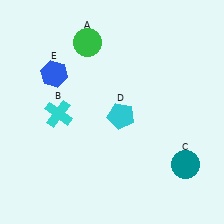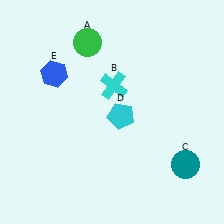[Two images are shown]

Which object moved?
The cyan cross (B) moved right.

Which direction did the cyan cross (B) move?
The cyan cross (B) moved right.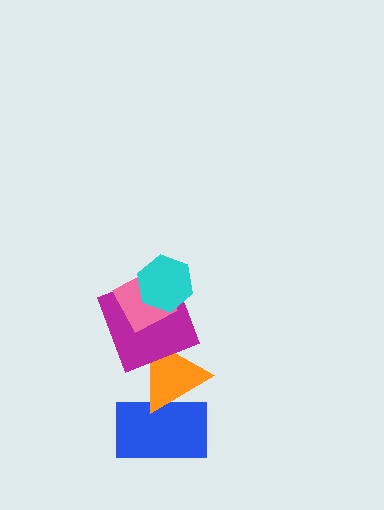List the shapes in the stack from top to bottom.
From top to bottom: the cyan hexagon, the pink diamond, the magenta square, the orange triangle, the blue rectangle.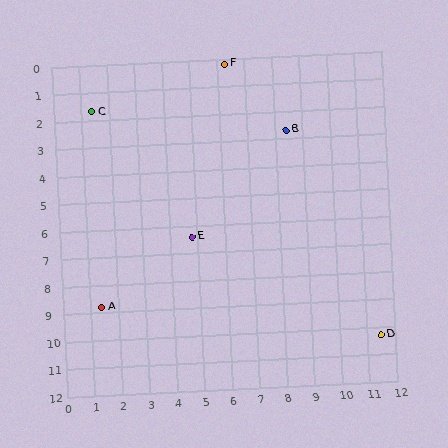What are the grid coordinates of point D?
Point D is at approximately (11.5, 10.3).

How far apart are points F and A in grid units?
Points F and A are about 9.9 grid units apart.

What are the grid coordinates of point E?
Point E is at approximately (4.8, 6.4).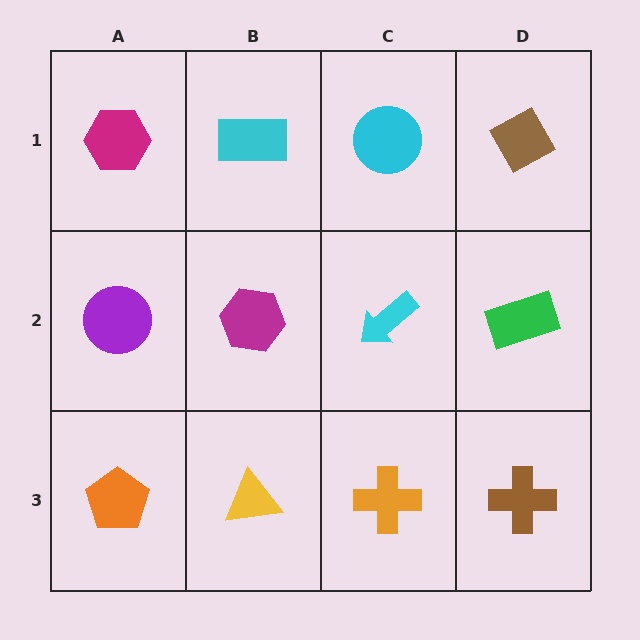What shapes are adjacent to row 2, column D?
A brown diamond (row 1, column D), a brown cross (row 3, column D), a cyan arrow (row 2, column C).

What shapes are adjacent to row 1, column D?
A green rectangle (row 2, column D), a cyan circle (row 1, column C).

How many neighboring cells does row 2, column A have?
3.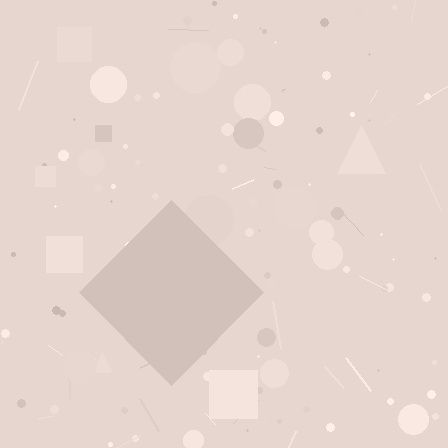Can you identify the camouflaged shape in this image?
The camouflaged shape is a diamond.